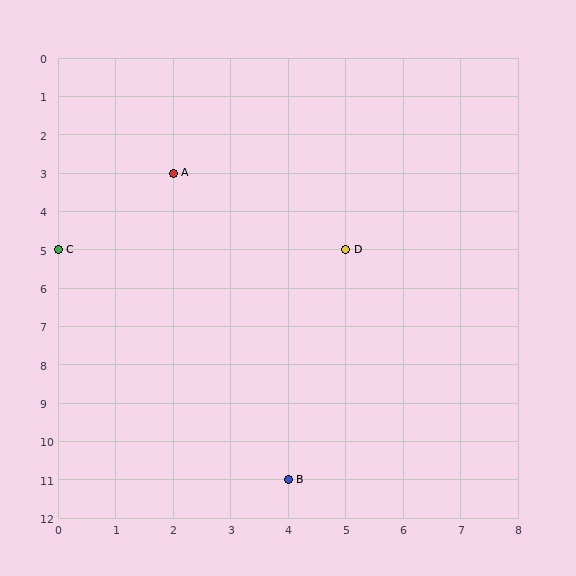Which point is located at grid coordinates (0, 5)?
Point C is at (0, 5).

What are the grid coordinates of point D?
Point D is at grid coordinates (5, 5).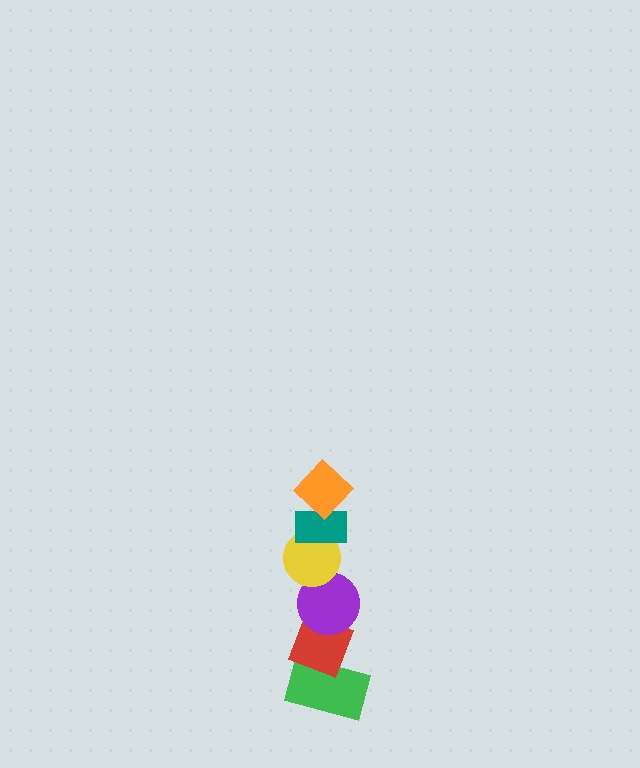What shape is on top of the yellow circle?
The teal rectangle is on top of the yellow circle.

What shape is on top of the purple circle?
The yellow circle is on top of the purple circle.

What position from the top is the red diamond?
The red diamond is 5th from the top.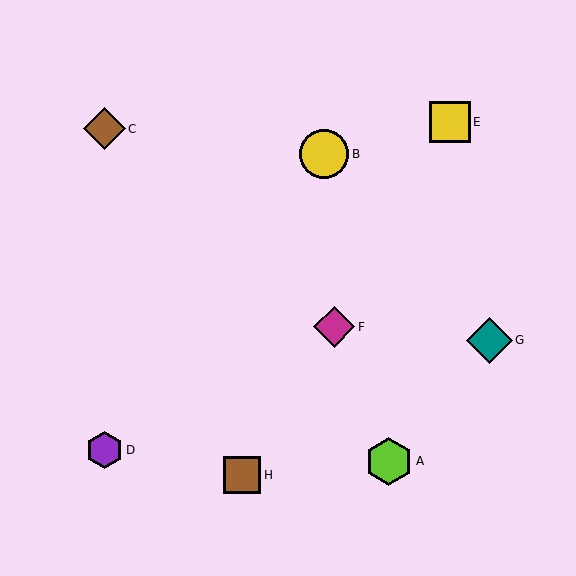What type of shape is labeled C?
Shape C is a brown diamond.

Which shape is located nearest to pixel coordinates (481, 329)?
The teal diamond (labeled G) at (490, 340) is nearest to that location.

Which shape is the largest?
The yellow circle (labeled B) is the largest.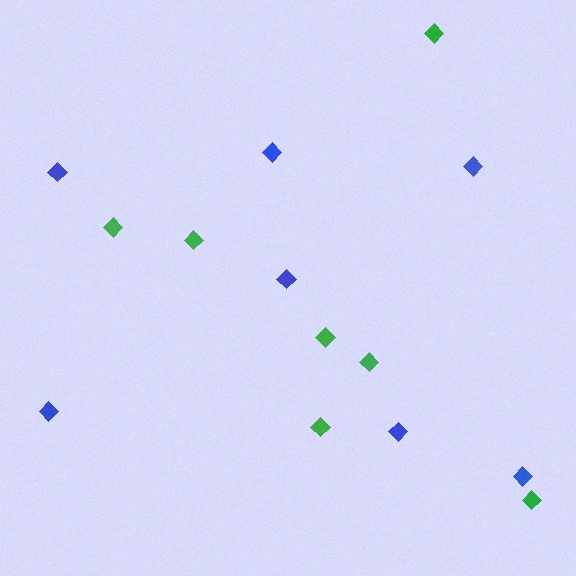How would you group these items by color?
There are 2 groups: one group of blue diamonds (7) and one group of green diamonds (7).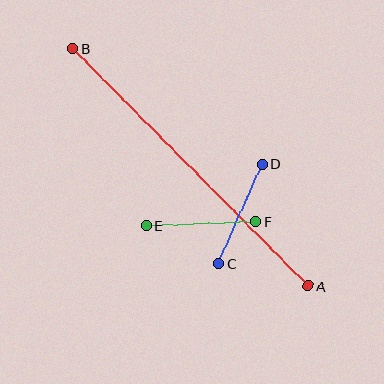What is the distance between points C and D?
The distance is approximately 108 pixels.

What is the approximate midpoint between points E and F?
The midpoint is at approximately (201, 223) pixels.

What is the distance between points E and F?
The distance is approximately 110 pixels.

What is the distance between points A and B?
The distance is approximately 334 pixels.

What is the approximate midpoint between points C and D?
The midpoint is at approximately (240, 214) pixels.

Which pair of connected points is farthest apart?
Points A and B are farthest apart.